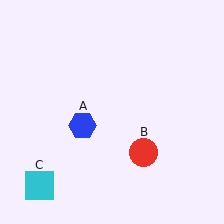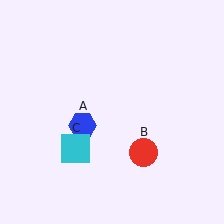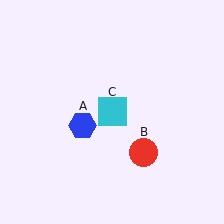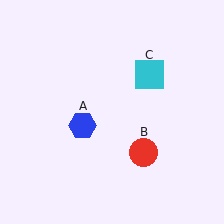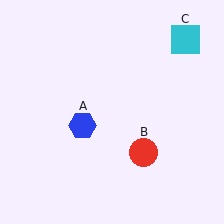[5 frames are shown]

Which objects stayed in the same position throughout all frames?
Blue hexagon (object A) and red circle (object B) remained stationary.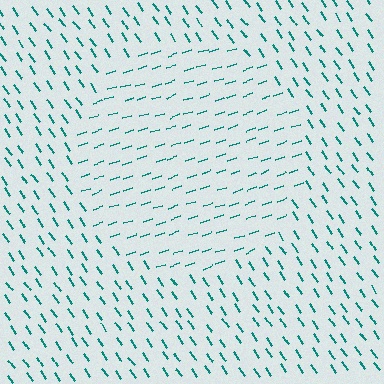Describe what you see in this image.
The image is filled with small teal line segments. A circle region in the image has lines oriented differently from the surrounding lines, creating a visible texture boundary.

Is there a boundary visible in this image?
Yes, there is a texture boundary formed by a change in line orientation.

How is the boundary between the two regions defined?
The boundary is defined purely by a change in line orientation (approximately 74 degrees difference). All lines are the same color and thickness.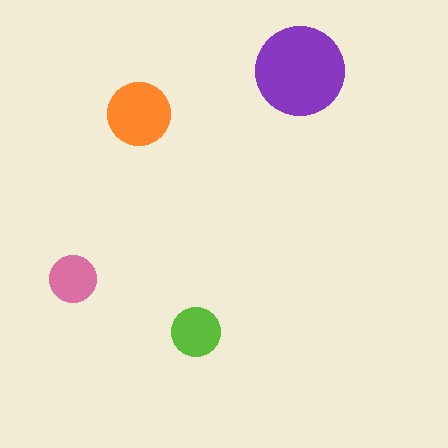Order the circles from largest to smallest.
the purple one, the orange one, the lime one, the pink one.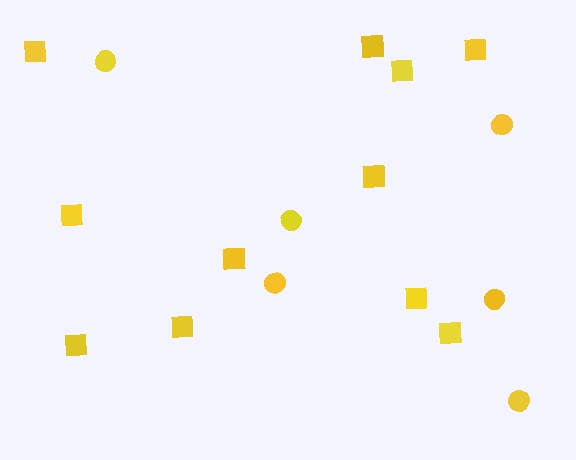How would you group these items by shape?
There are 2 groups: one group of squares (11) and one group of circles (6).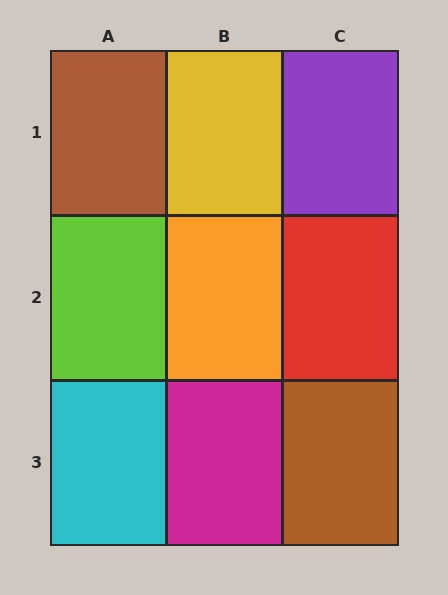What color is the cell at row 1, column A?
Brown.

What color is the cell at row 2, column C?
Red.